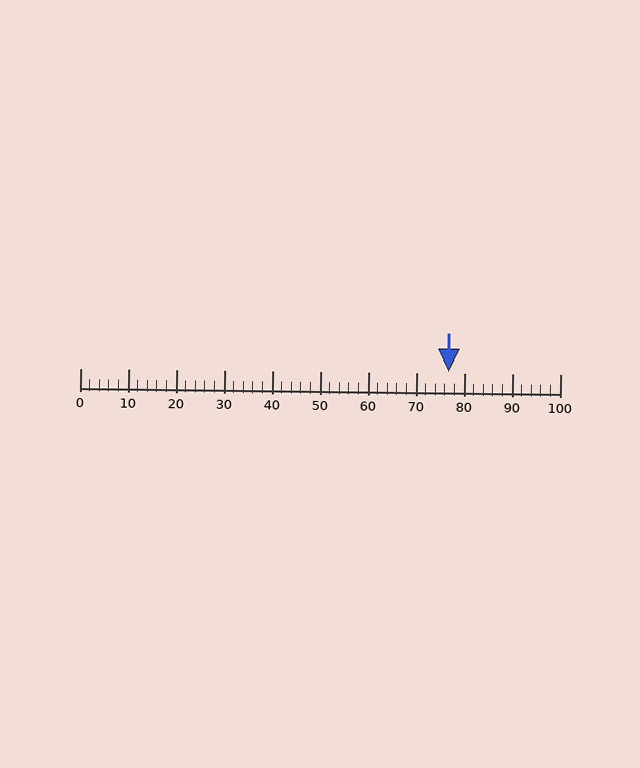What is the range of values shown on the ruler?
The ruler shows values from 0 to 100.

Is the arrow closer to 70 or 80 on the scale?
The arrow is closer to 80.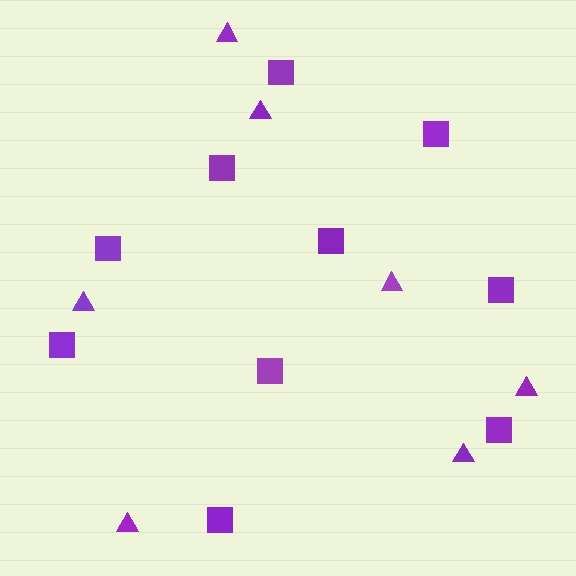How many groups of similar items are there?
There are 2 groups: one group of squares (10) and one group of triangles (7).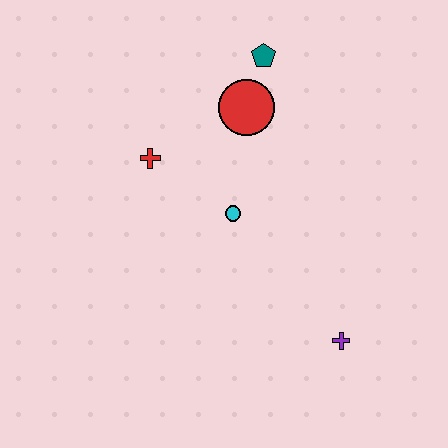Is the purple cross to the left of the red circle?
No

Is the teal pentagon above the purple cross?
Yes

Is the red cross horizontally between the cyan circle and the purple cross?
No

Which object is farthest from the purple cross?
The teal pentagon is farthest from the purple cross.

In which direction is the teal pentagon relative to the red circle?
The teal pentagon is above the red circle.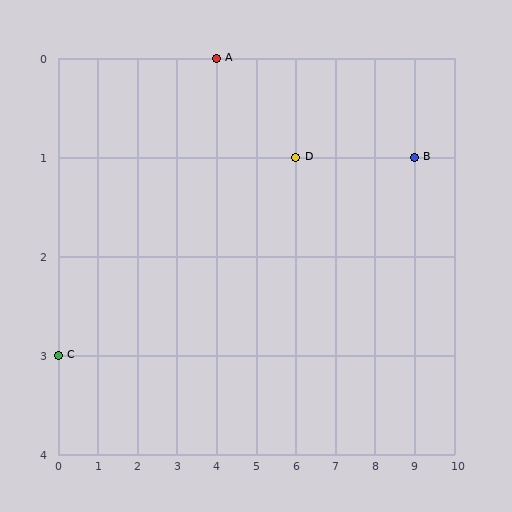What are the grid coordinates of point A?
Point A is at grid coordinates (4, 0).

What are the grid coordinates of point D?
Point D is at grid coordinates (6, 1).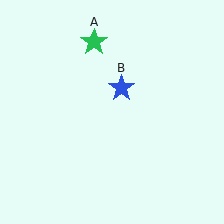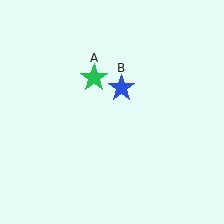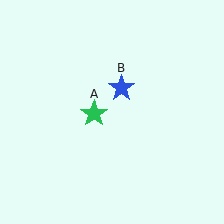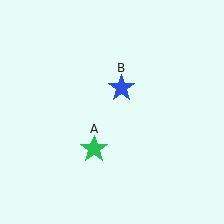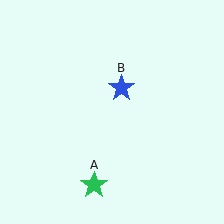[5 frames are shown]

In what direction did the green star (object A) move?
The green star (object A) moved down.